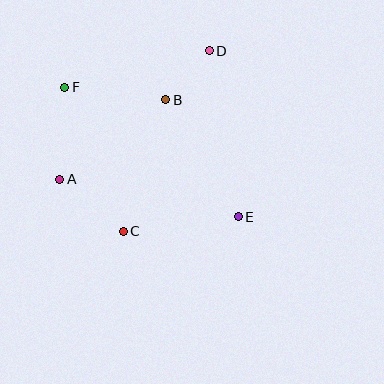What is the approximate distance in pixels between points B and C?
The distance between B and C is approximately 138 pixels.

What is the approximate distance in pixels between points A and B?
The distance between A and B is approximately 133 pixels.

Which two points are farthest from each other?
Points E and F are farthest from each other.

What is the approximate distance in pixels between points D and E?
The distance between D and E is approximately 169 pixels.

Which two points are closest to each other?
Points B and D are closest to each other.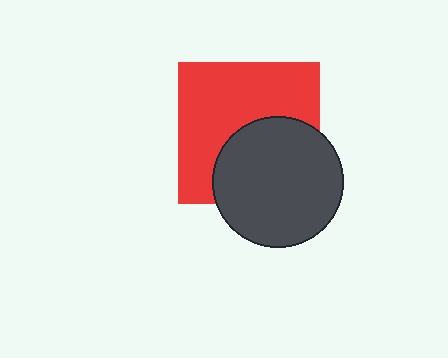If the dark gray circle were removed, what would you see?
You would see the complete red square.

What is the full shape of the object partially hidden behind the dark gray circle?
The partially hidden object is a red square.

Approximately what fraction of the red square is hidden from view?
Roughly 41% of the red square is hidden behind the dark gray circle.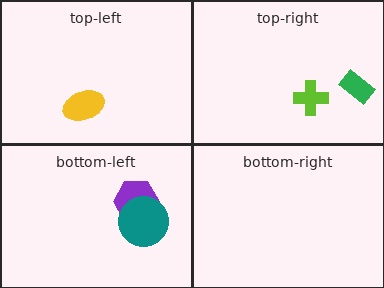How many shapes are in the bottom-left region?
2.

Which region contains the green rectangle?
The top-right region.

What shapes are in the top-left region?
The yellow ellipse.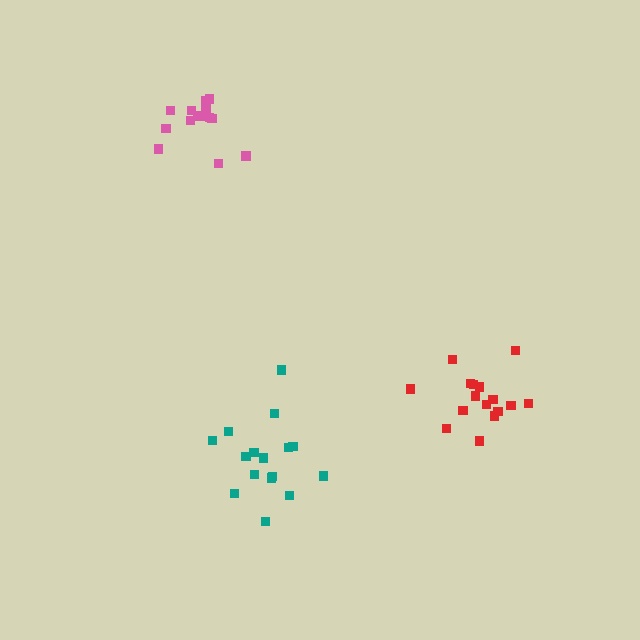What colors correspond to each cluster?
The clusters are colored: red, pink, teal.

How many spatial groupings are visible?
There are 3 spatial groupings.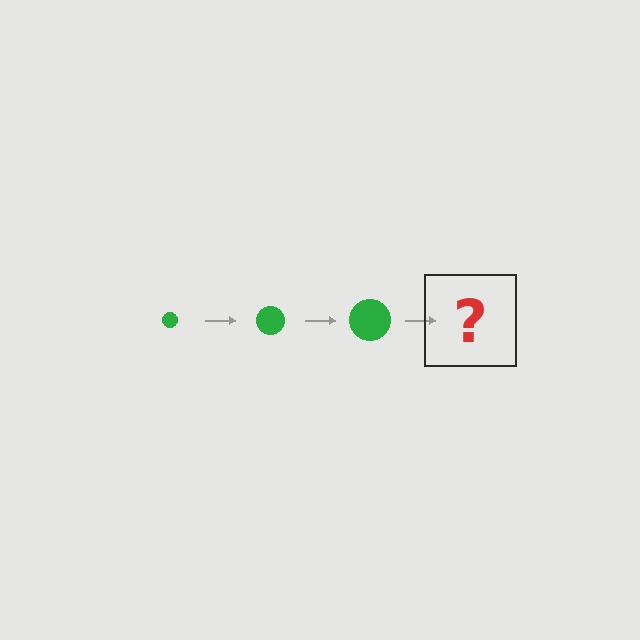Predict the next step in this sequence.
The next step is a green circle, larger than the previous one.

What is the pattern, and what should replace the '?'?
The pattern is that the circle gets progressively larger each step. The '?' should be a green circle, larger than the previous one.